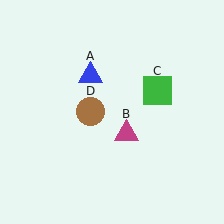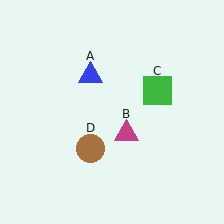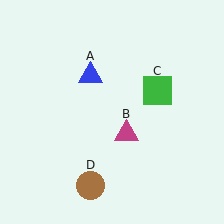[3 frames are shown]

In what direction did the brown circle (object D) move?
The brown circle (object D) moved down.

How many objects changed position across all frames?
1 object changed position: brown circle (object D).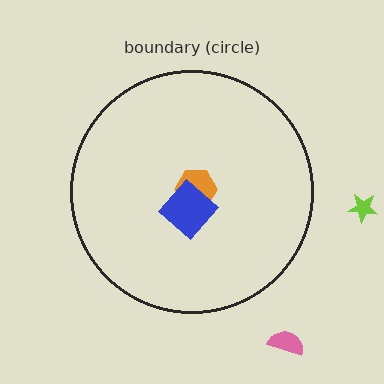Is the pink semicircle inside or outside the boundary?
Outside.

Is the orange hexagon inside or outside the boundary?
Inside.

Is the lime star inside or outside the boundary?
Outside.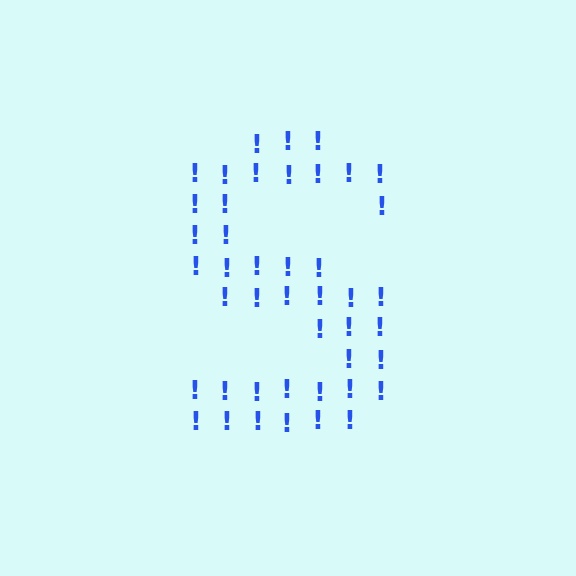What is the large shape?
The large shape is the letter S.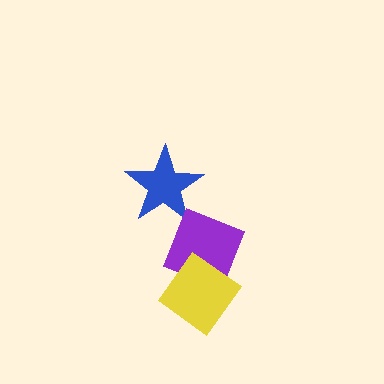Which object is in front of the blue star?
The purple diamond is in front of the blue star.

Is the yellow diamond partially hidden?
No, no other shape covers it.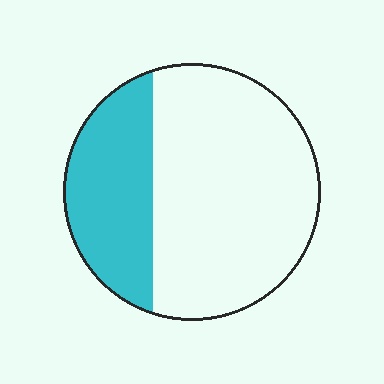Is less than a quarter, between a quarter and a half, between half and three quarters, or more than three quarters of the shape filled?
Between a quarter and a half.